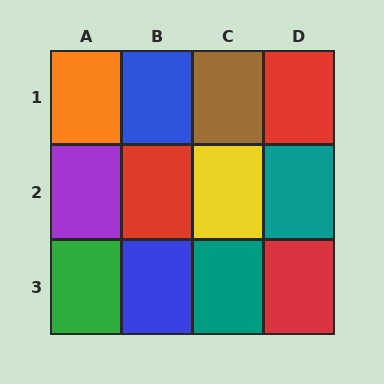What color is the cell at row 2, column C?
Yellow.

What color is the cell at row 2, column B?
Red.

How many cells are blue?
2 cells are blue.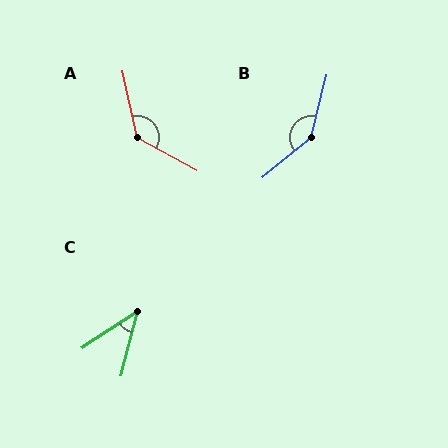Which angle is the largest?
B, at approximately 143 degrees.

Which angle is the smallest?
C, at approximately 42 degrees.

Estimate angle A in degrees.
Approximately 131 degrees.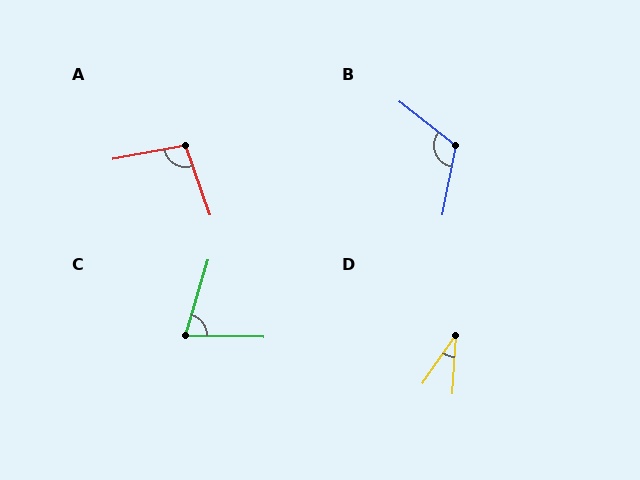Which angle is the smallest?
D, at approximately 31 degrees.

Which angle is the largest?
B, at approximately 117 degrees.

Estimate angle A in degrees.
Approximately 99 degrees.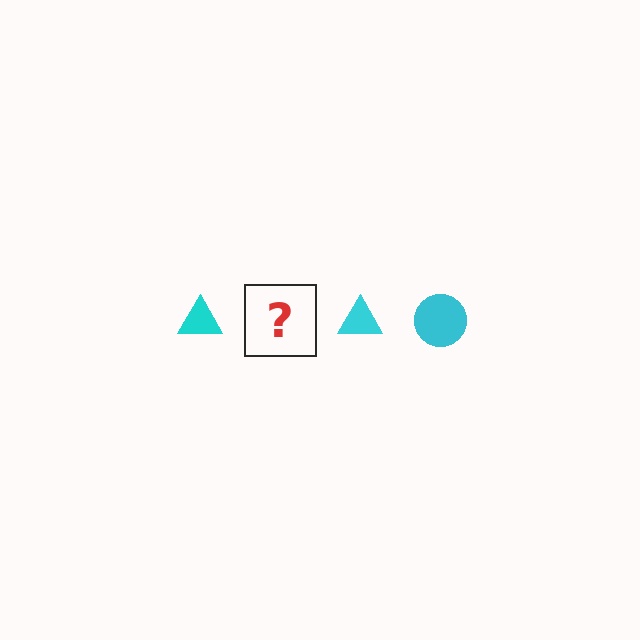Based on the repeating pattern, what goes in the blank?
The blank should be a cyan circle.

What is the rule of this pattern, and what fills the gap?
The rule is that the pattern cycles through triangle, circle shapes in cyan. The gap should be filled with a cyan circle.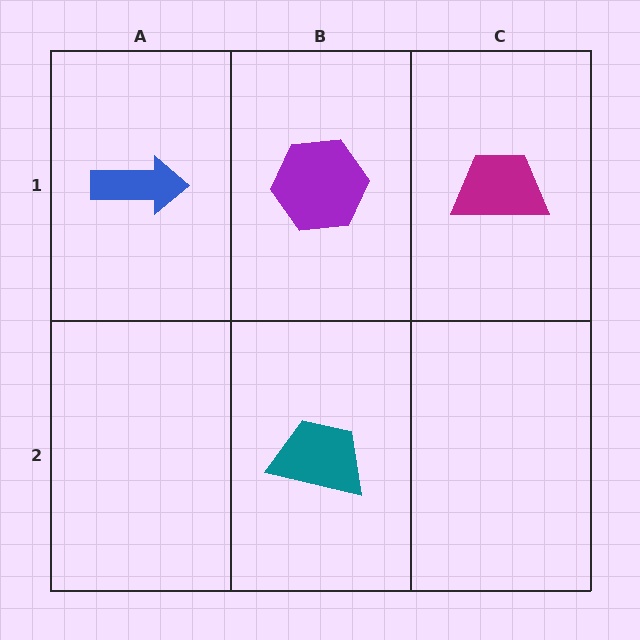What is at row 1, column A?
A blue arrow.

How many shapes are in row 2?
1 shape.